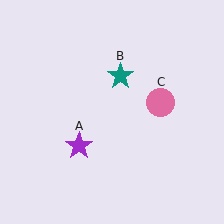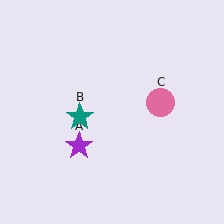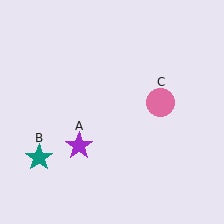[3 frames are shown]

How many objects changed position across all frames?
1 object changed position: teal star (object B).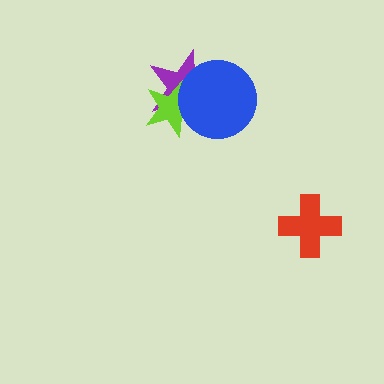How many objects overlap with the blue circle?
2 objects overlap with the blue circle.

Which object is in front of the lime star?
The blue circle is in front of the lime star.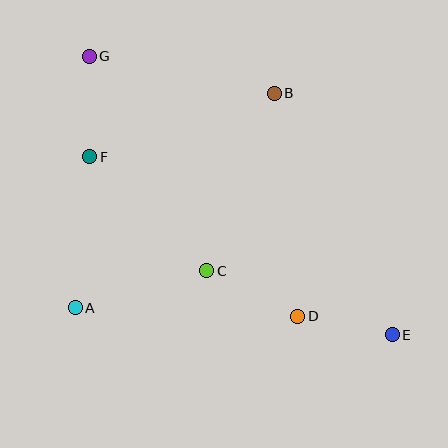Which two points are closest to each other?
Points D and E are closest to each other.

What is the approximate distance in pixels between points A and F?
The distance between A and F is approximately 152 pixels.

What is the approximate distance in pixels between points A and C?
The distance between A and C is approximately 137 pixels.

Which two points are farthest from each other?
Points E and G are farthest from each other.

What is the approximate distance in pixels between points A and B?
The distance between A and B is approximately 292 pixels.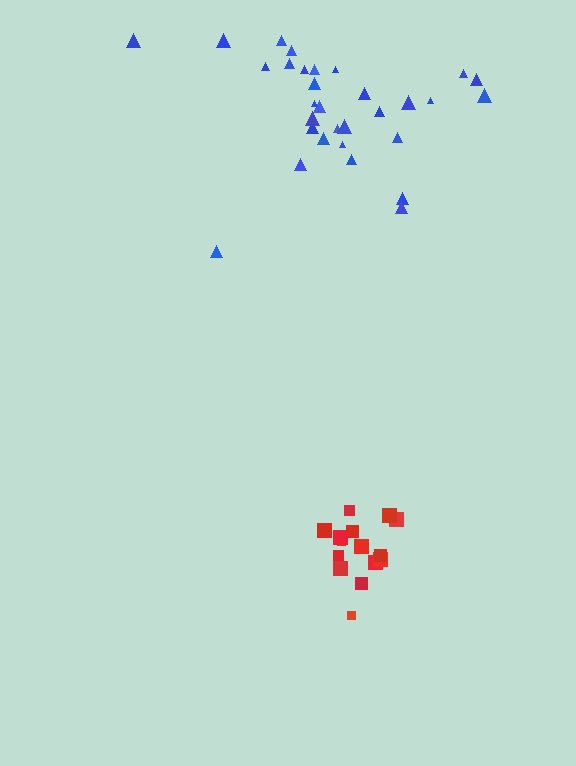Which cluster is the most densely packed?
Red.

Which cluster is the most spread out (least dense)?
Blue.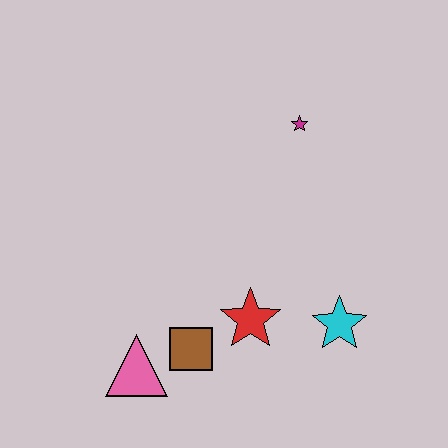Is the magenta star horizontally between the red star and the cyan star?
Yes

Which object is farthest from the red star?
The magenta star is farthest from the red star.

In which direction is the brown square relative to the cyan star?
The brown square is to the left of the cyan star.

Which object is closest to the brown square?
The pink triangle is closest to the brown square.